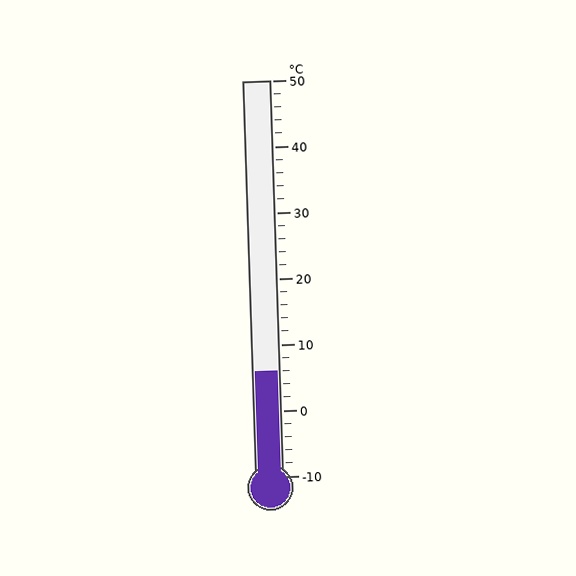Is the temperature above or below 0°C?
The temperature is above 0°C.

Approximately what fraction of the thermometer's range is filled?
The thermometer is filled to approximately 25% of its range.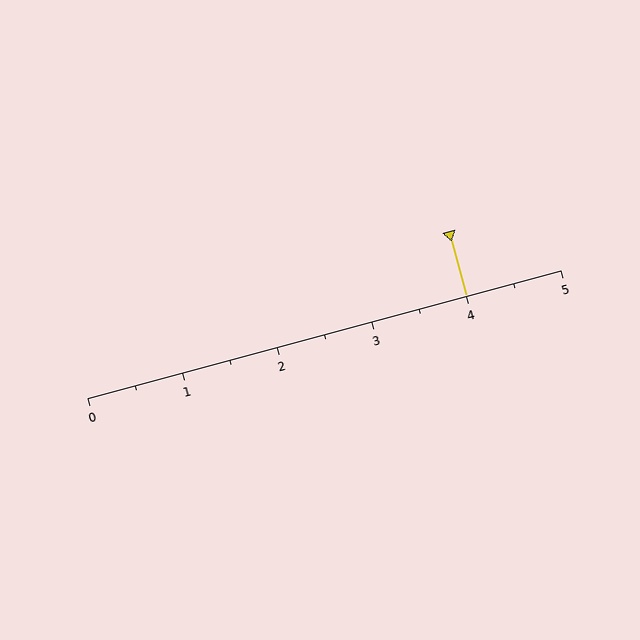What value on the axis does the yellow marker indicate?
The marker indicates approximately 4.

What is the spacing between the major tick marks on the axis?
The major ticks are spaced 1 apart.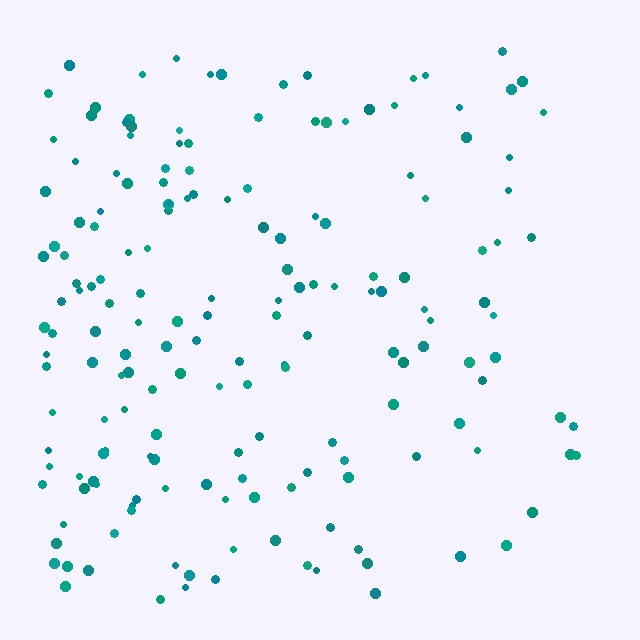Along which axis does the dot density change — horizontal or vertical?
Horizontal.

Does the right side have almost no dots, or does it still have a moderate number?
Still a moderate number, just noticeably fewer than the left.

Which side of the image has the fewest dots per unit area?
The right.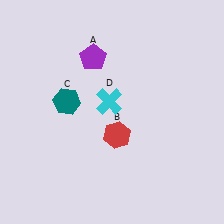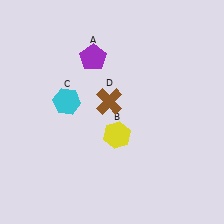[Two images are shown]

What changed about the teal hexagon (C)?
In Image 1, C is teal. In Image 2, it changed to cyan.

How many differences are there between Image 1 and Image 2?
There are 3 differences between the two images.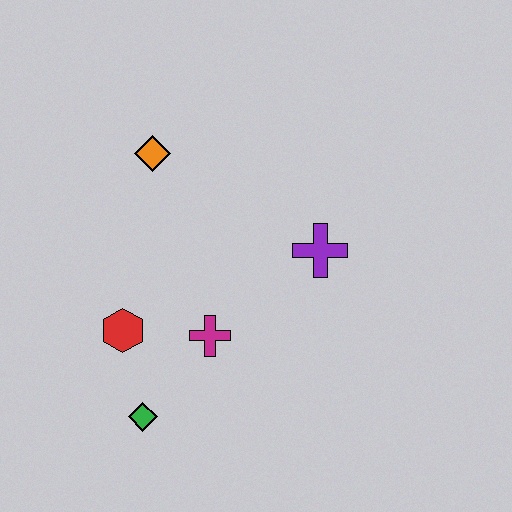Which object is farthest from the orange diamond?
The green diamond is farthest from the orange diamond.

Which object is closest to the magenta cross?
The red hexagon is closest to the magenta cross.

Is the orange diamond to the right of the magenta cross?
No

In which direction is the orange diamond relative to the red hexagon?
The orange diamond is above the red hexagon.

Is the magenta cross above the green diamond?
Yes